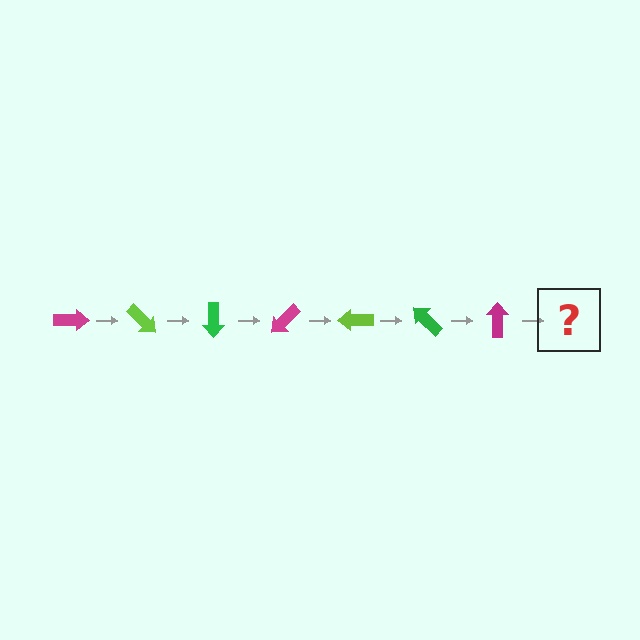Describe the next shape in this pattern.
It should be a lime arrow, rotated 315 degrees from the start.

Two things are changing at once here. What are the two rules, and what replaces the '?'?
The two rules are that it rotates 45 degrees each step and the color cycles through magenta, lime, and green. The '?' should be a lime arrow, rotated 315 degrees from the start.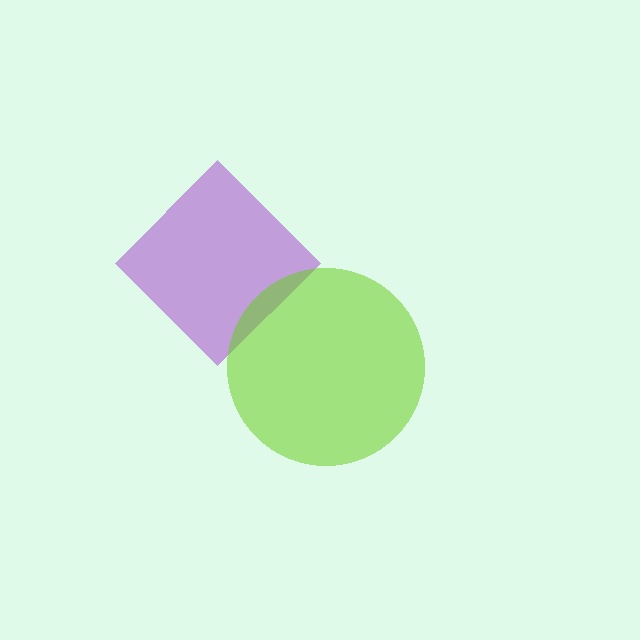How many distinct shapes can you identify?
There are 2 distinct shapes: a purple diamond, a lime circle.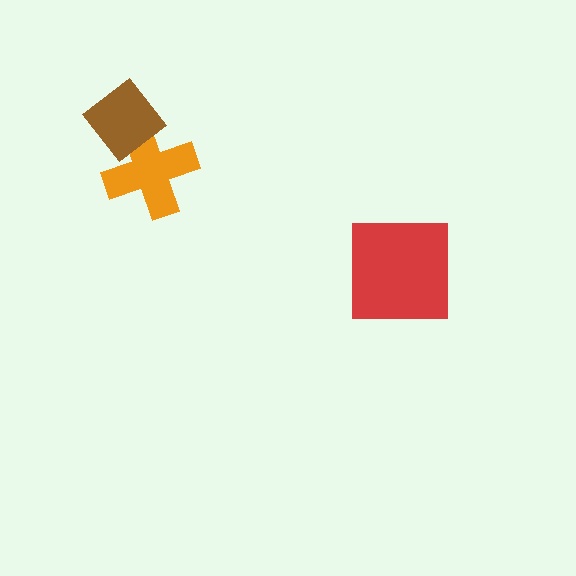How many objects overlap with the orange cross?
1 object overlaps with the orange cross.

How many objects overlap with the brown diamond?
1 object overlaps with the brown diamond.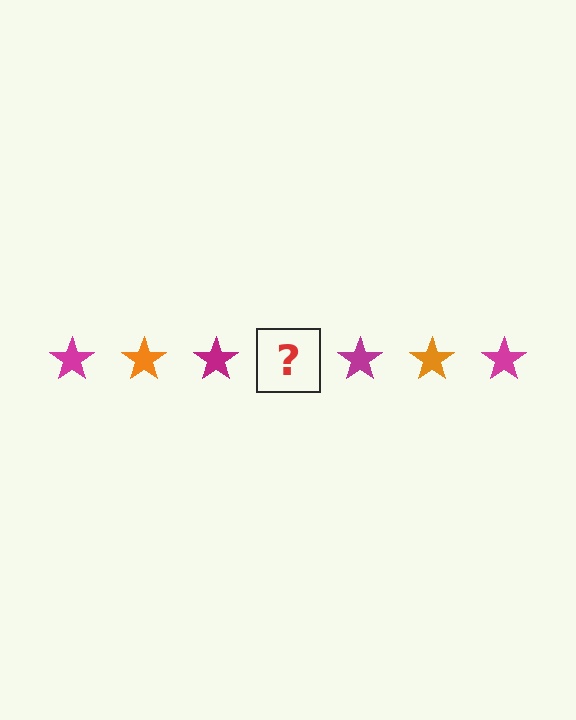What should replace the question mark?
The question mark should be replaced with an orange star.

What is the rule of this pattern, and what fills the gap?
The rule is that the pattern cycles through magenta, orange stars. The gap should be filled with an orange star.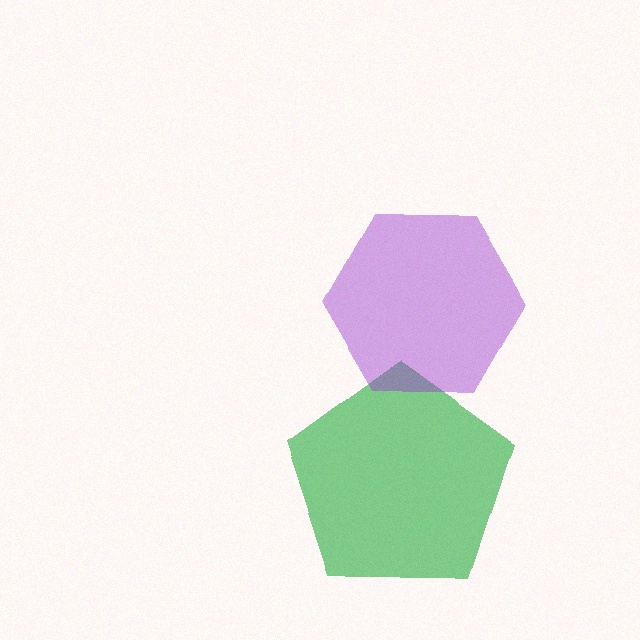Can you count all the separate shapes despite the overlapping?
Yes, there are 2 separate shapes.